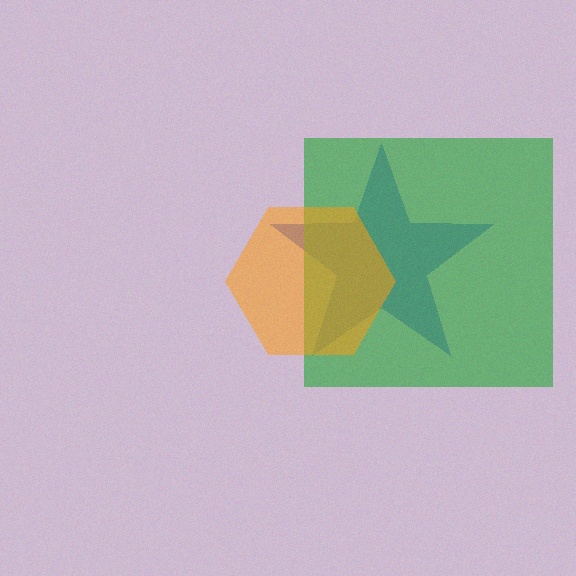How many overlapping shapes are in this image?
There are 3 overlapping shapes in the image.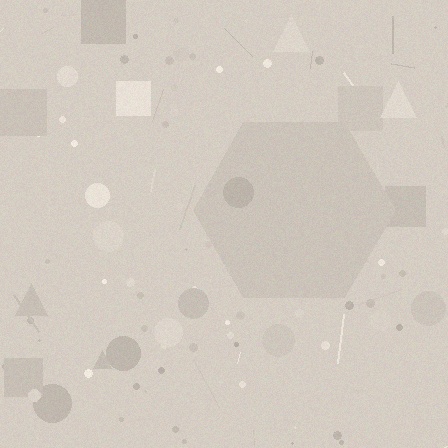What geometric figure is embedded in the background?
A hexagon is embedded in the background.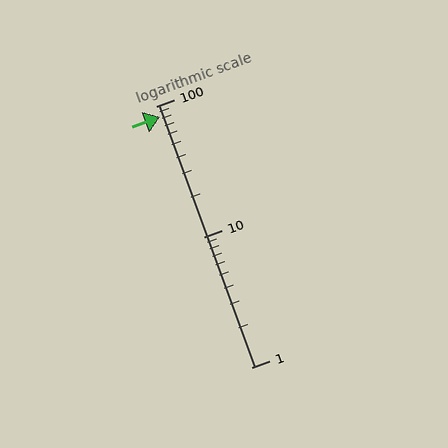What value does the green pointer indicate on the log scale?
The pointer indicates approximately 82.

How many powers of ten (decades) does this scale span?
The scale spans 2 decades, from 1 to 100.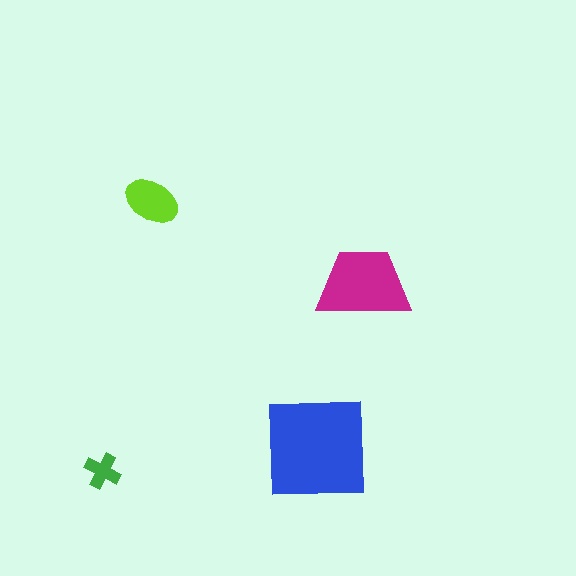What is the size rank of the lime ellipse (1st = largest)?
3rd.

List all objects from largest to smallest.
The blue square, the magenta trapezoid, the lime ellipse, the green cross.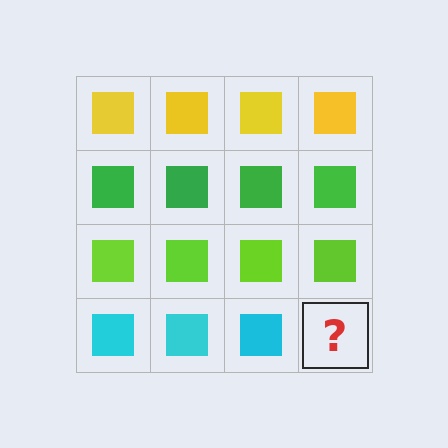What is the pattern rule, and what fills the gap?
The rule is that each row has a consistent color. The gap should be filled with a cyan square.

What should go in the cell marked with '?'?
The missing cell should contain a cyan square.